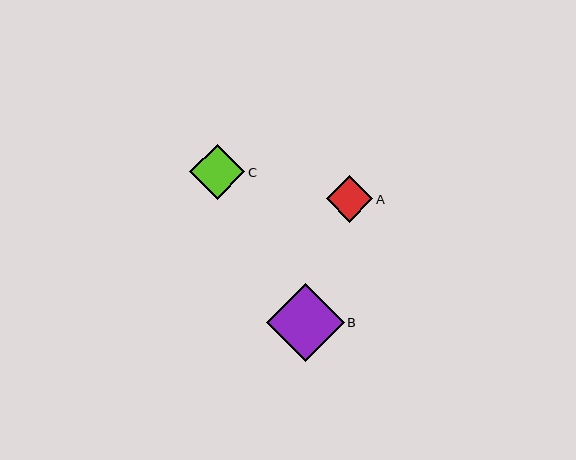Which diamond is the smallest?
Diamond A is the smallest with a size of approximately 46 pixels.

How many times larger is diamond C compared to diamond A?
Diamond C is approximately 1.2 times the size of diamond A.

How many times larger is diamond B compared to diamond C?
Diamond B is approximately 1.4 times the size of diamond C.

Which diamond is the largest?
Diamond B is the largest with a size of approximately 77 pixels.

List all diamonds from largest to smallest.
From largest to smallest: B, C, A.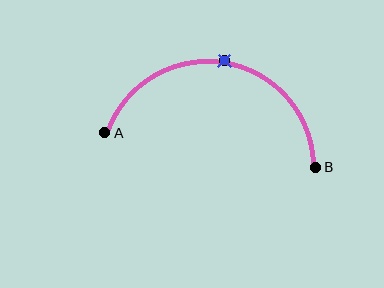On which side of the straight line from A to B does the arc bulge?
The arc bulges above the straight line connecting A and B.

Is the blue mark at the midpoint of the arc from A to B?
Yes. The blue mark lies on the arc at equal arc-length from both A and B — it is the arc midpoint.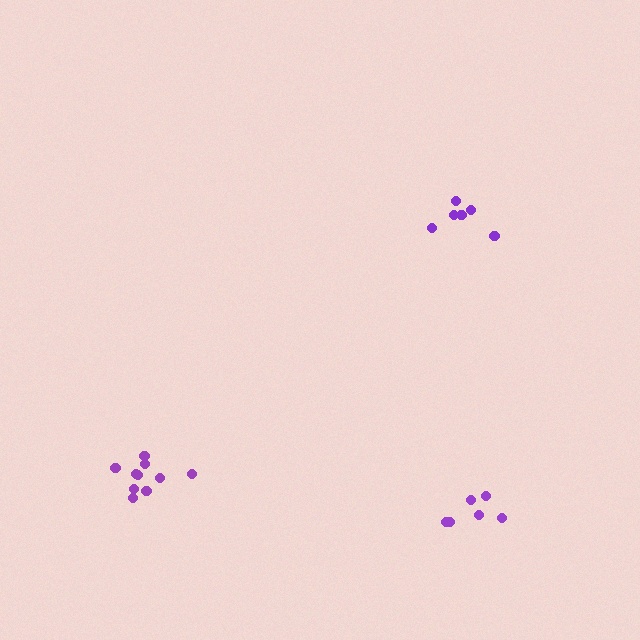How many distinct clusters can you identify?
There are 3 distinct clusters.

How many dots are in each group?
Group 1: 10 dots, Group 2: 6 dots, Group 3: 6 dots (22 total).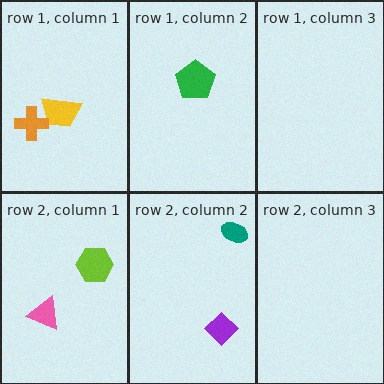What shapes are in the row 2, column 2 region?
The teal ellipse, the purple diamond.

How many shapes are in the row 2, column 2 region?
2.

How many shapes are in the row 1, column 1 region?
2.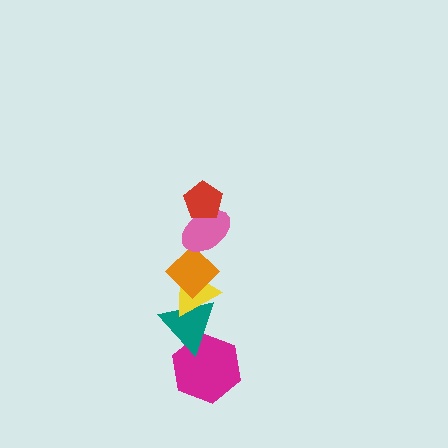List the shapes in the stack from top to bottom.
From top to bottom: the red pentagon, the pink ellipse, the orange diamond, the yellow triangle, the teal triangle, the magenta hexagon.